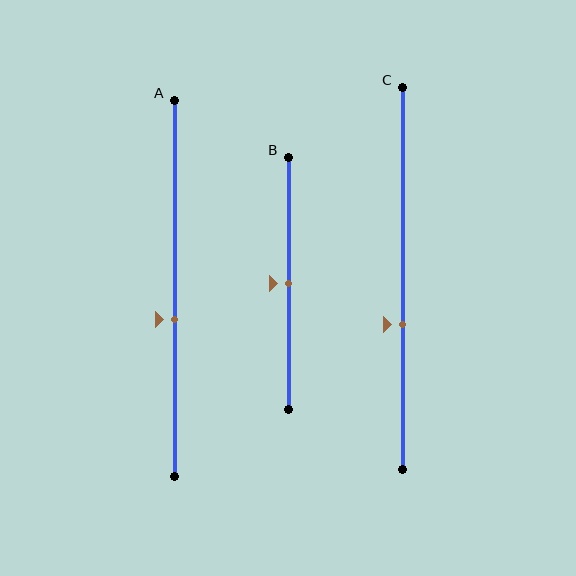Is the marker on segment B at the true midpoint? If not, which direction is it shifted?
Yes, the marker on segment B is at the true midpoint.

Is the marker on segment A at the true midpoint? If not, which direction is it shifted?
No, the marker on segment A is shifted downward by about 8% of the segment length.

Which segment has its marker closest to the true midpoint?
Segment B has its marker closest to the true midpoint.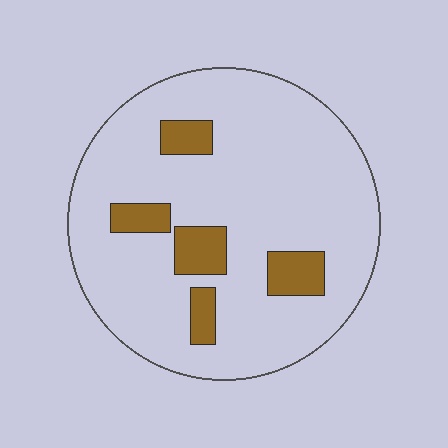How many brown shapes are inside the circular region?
5.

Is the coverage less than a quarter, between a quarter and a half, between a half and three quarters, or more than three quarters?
Less than a quarter.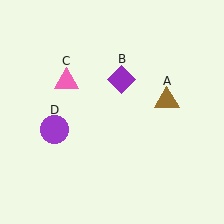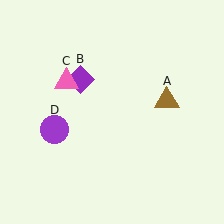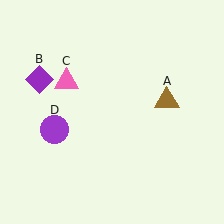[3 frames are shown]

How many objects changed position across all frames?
1 object changed position: purple diamond (object B).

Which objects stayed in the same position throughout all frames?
Brown triangle (object A) and pink triangle (object C) and purple circle (object D) remained stationary.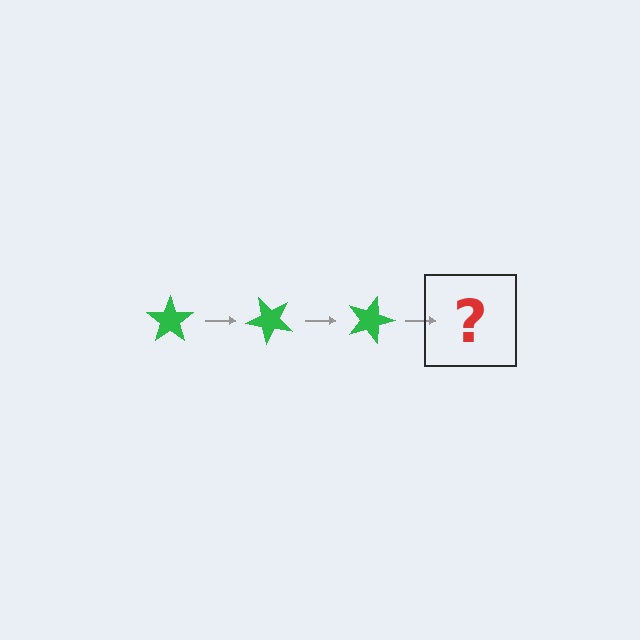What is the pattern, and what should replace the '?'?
The pattern is that the star rotates 45 degrees each step. The '?' should be a green star rotated 135 degrees.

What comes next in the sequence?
The next element should be a green star rotated 135 degrees.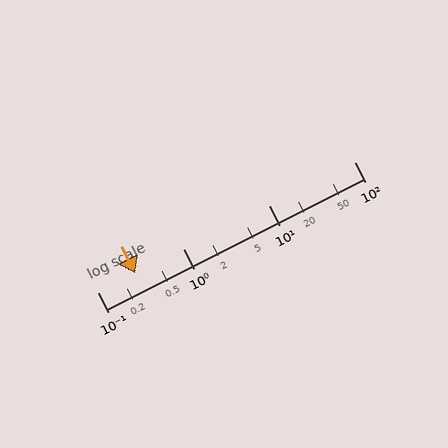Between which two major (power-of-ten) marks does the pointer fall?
The pointer is between 0.1 and 1.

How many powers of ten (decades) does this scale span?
The scale spans 3 decades, from 0.1 to 100.